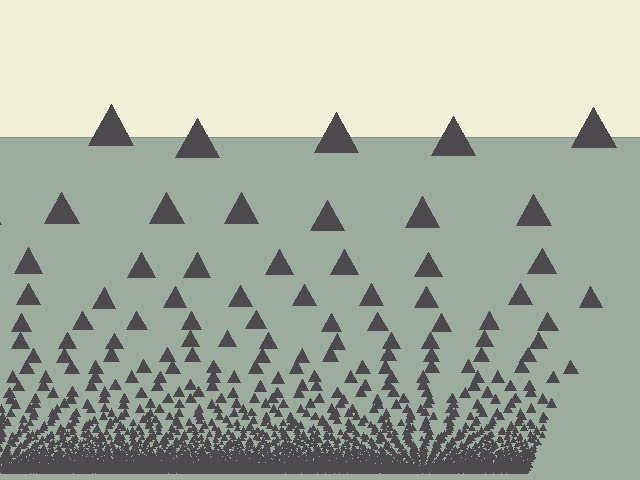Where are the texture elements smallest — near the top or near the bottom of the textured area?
Near the bottom.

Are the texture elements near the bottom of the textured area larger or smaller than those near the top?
Smaller. The gradient is inverted — elements near the bottom are smaller and denser.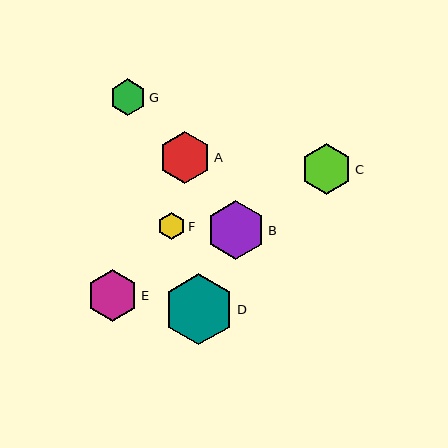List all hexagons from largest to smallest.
From largest to smallest: D, B, A, E, C, G, F.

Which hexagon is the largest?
Hexagon D is the largest with a size of approximately 71 pixels.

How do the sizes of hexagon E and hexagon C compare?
Hexagon E and hexagon C are approximately the same size.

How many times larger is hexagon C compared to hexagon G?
Hexagon C is approximately 1.4 times the size of hexagon G.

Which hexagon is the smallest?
Hexagon F is the smallest with a size of approximately 27 pixels.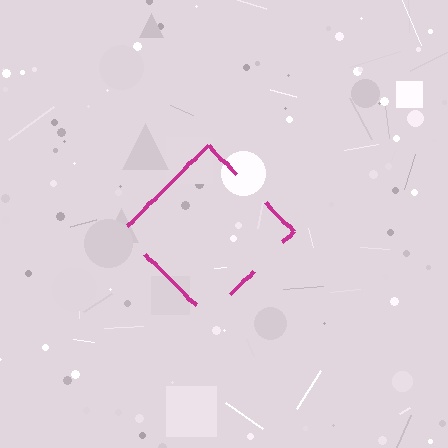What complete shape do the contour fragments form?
The contour fragments form a diamond.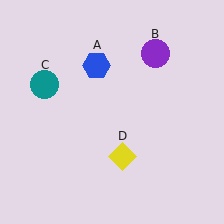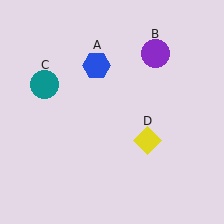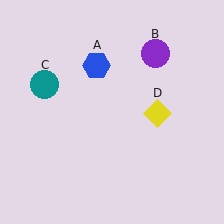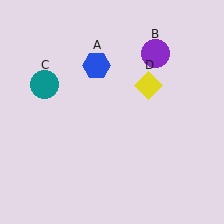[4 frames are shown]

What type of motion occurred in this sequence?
The yellow diamond (object D) rotated counterclockwise around the center of the scene.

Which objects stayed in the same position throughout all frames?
Blue hexagon (object A) and purple circle (object B) and teal circle (object C) remained stationary.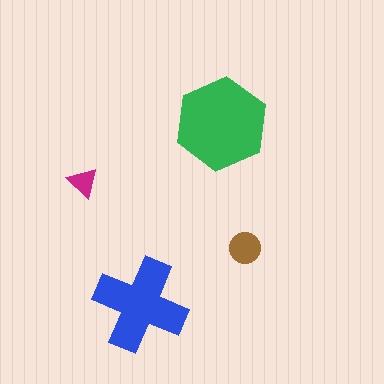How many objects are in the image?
There are 4 objects in the image.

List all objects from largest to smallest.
The green hexagon, the blue cross, the brown circle, the magenta triangle.